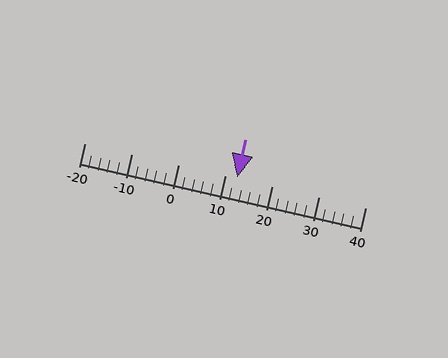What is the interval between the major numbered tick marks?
The major tick marks are spaced 10 units apart.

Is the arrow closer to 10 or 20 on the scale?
The arrow is closer to 10.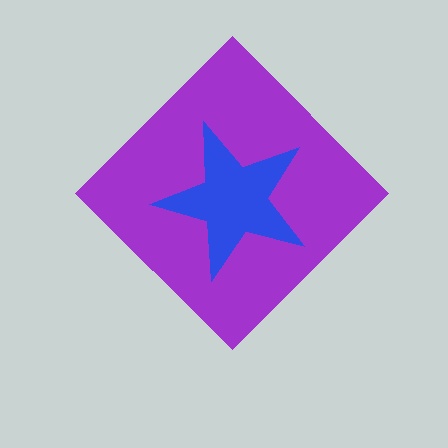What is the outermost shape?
The purple diamond.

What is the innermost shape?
The blue star.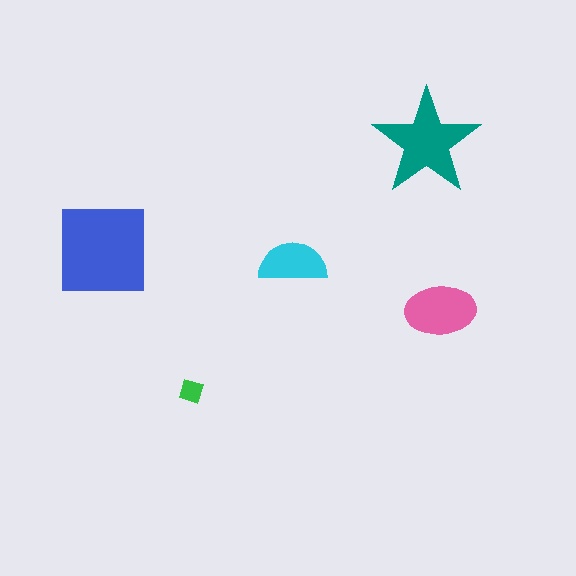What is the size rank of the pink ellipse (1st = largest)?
3rd.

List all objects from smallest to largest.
The green diamond, the cyan semicircle, the pink ellipse, the teal star, the blue square.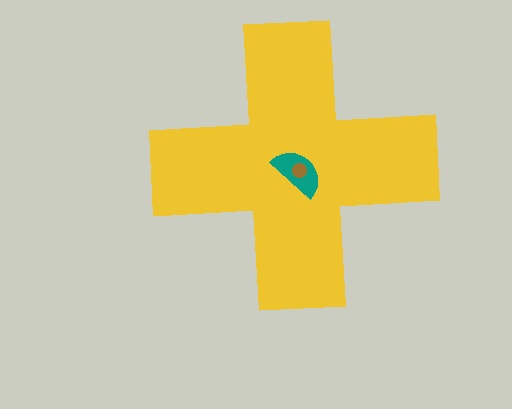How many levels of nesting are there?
3.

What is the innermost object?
The brown circle.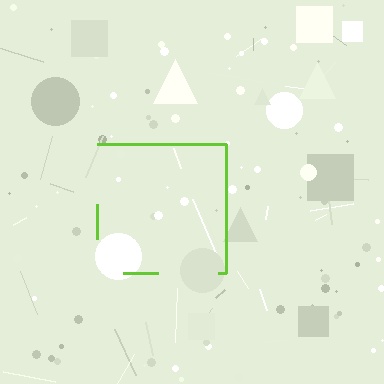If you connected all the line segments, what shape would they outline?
They would outline a square.